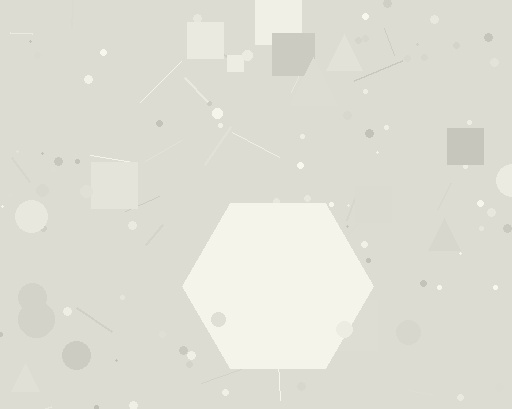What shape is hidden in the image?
A hexagon is hidden in the image.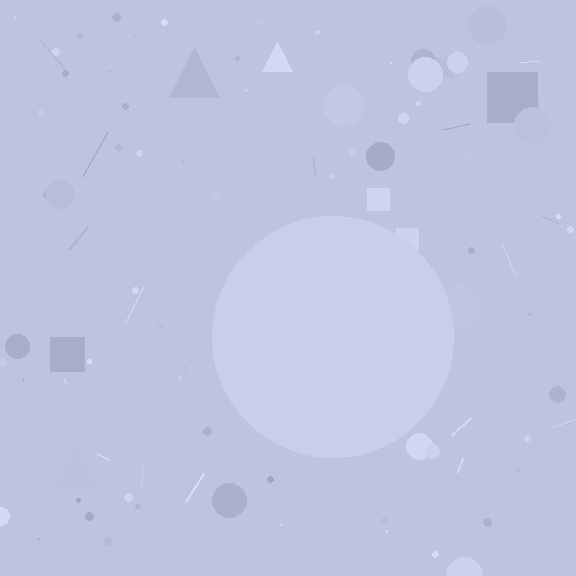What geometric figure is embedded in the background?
A circle is embedded in the background.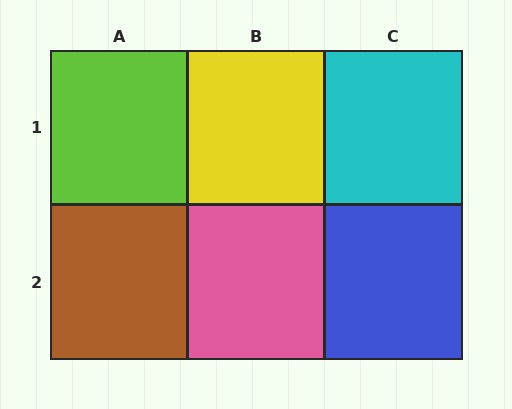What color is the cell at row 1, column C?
Cyan.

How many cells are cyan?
1 cell is cyan.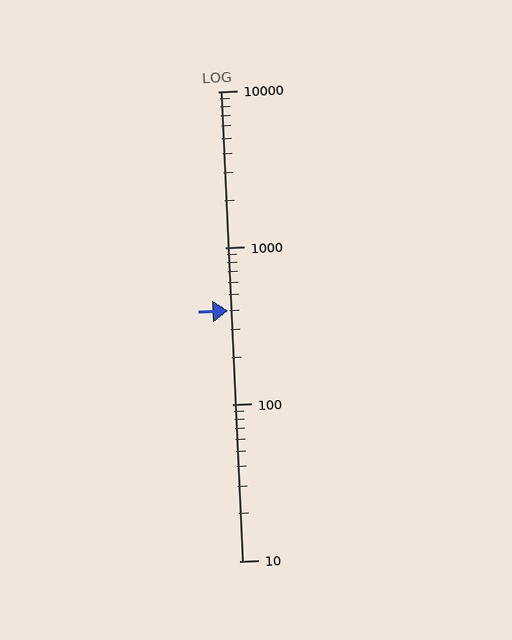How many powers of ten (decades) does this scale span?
The scale spans 3 decades, from 10 to 10000.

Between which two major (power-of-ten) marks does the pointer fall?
The pointer is between 100 and 1000.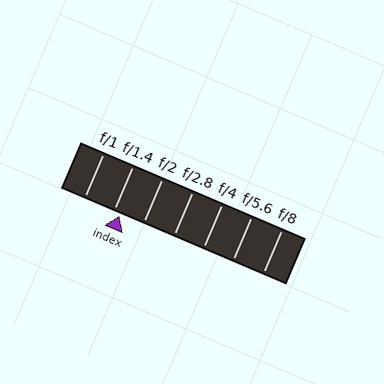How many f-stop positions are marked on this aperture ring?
There are 7 f-stop positions marked.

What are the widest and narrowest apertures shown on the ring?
The widest aperture shown is f/1 and the narrowest is f/8.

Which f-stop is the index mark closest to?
The index mark is closest to f/1.4.